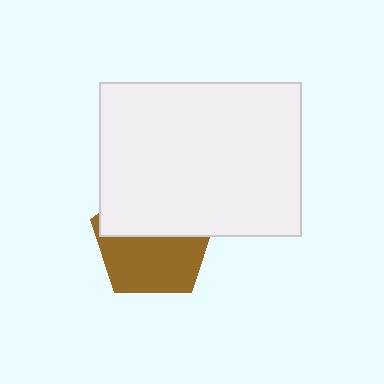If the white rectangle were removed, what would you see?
You would see the complete brown pentagon.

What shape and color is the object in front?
The object in front is a white rectangle.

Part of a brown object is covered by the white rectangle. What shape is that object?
It is a pentagon.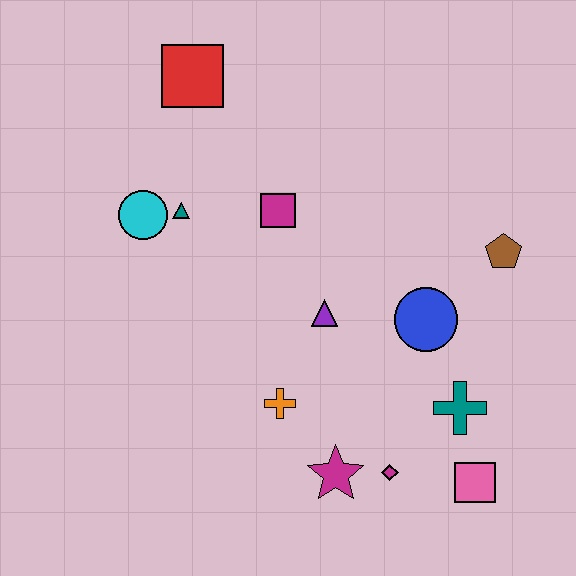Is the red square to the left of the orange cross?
Yes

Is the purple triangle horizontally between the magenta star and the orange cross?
Yes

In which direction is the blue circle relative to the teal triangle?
The blue circle is to the right of the teal triangle.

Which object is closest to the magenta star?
The magenta diamond is closest to the magenta star.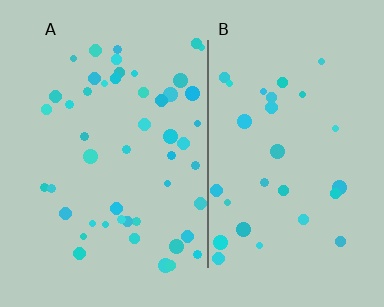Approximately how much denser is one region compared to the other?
Approximately 1.7× — region A over region B.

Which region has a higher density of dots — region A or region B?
A (the left).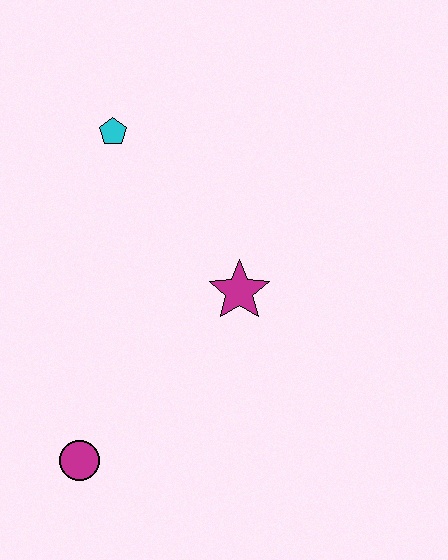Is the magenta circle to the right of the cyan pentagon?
No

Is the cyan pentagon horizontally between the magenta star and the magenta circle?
Yes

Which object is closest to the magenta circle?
The magenta star is closest to the magenta circle.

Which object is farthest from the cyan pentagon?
The magenta circle is farthest from the cyan pentagon.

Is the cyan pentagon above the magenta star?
Yes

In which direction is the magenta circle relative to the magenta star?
The magenta circle is below the magenta star.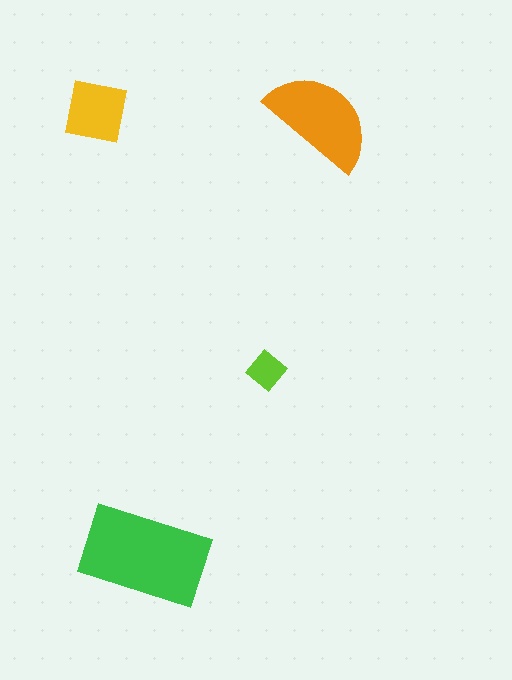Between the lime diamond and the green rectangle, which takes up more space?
The green rectangle.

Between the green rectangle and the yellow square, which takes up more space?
The green rectangle.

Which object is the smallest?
The lime diamond.